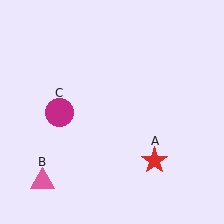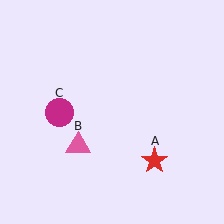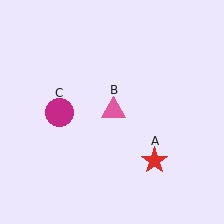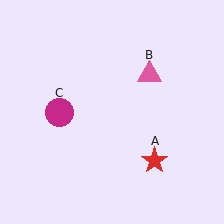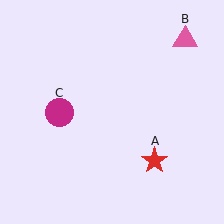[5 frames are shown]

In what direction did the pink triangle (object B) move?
The pink triangle (object B) moved up and to the right.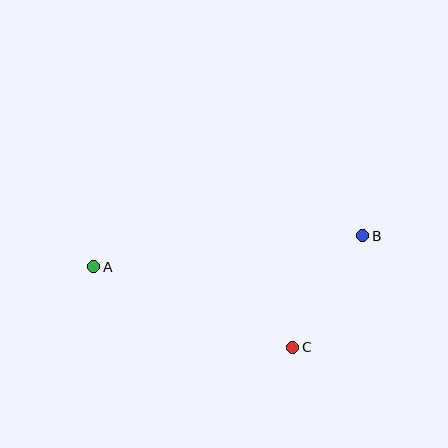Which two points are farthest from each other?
Points A and B are farthest from each other.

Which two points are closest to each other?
Points B and C are closest to each other.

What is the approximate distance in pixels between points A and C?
The distance between A and C is approximately 214 pixels.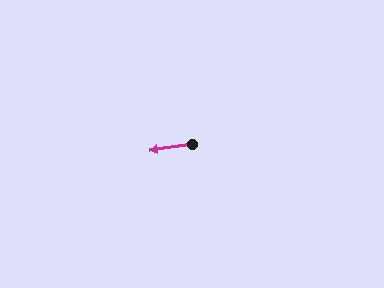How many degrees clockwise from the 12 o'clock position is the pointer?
Approximately 262 degrees.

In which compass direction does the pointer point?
West.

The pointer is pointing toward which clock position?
Roughly 9 o'clock.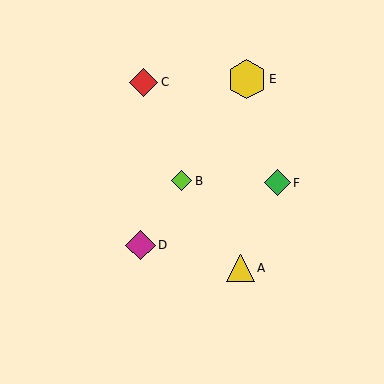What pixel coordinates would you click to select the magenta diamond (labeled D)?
Click at (140, 245) to select the magenta diamond D.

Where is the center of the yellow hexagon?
The center of the yellow hexagon is at (247, 79).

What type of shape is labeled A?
Shape A is a yellow triangle.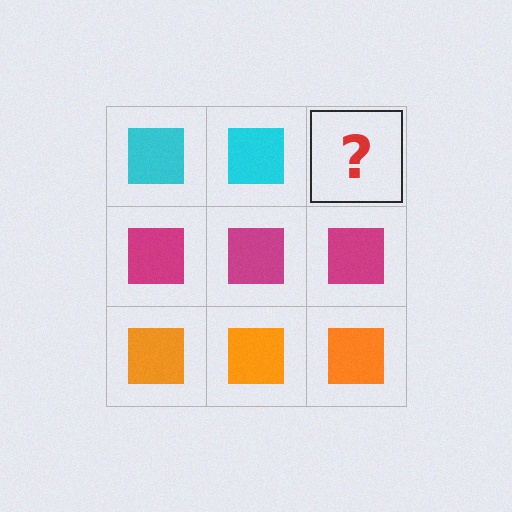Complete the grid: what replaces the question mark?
The question mark should be replaced with a cyan square.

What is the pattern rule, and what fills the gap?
The rule is that each row has a consistent color. The gap should be filled with a cyan square.